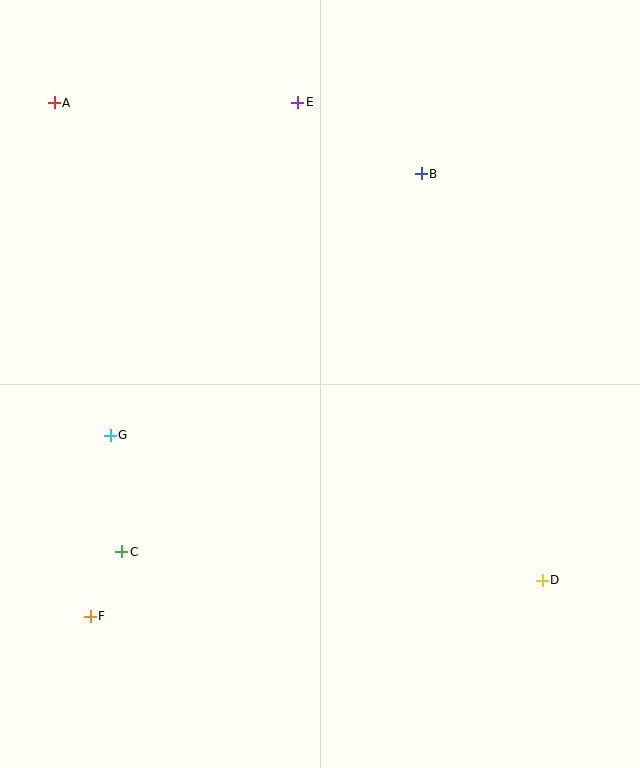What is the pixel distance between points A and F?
The distance between A and F is 515 pixels.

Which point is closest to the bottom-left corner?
Point F is closest to the bottom-left corner.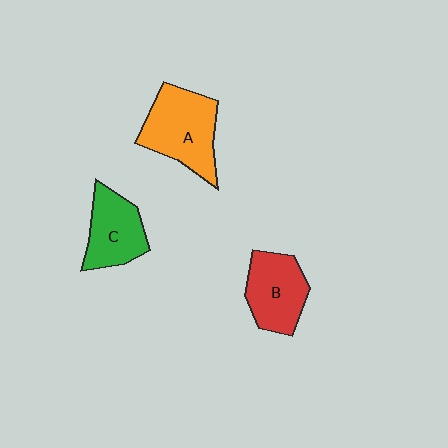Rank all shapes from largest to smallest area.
From largest to smallest: A (orange), B (red), C (green).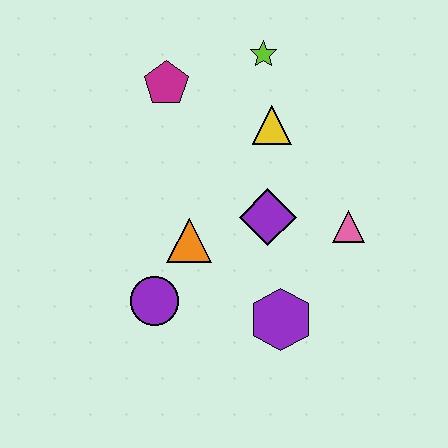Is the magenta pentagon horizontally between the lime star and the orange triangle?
No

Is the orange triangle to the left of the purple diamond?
Yes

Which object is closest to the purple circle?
The orange triangle is closest to the purple circle.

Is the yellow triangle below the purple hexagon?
No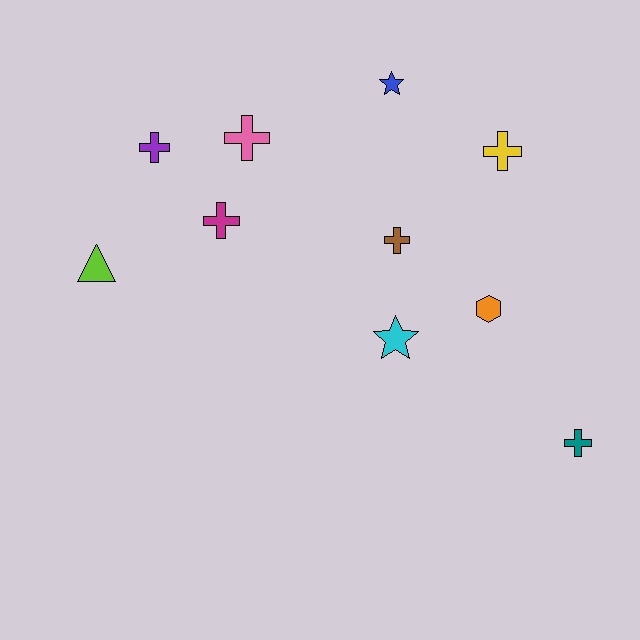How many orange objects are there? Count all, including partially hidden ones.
There is 1 orange object.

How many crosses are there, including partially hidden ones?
There are 6 crosses.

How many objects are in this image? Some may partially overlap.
There are 10 objects.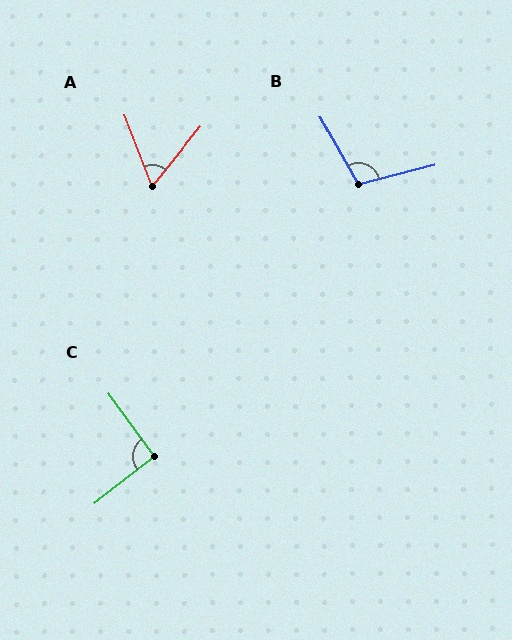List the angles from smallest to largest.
A (60°), C (93°), B (105°).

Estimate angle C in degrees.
Approximately 93 degrees.